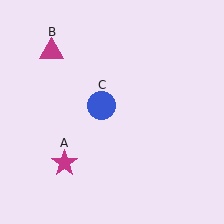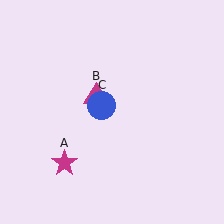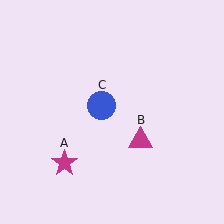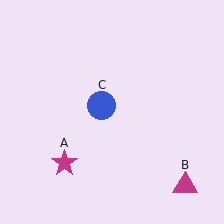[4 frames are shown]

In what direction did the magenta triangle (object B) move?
The magenta triangle (object B) moved down and to the right.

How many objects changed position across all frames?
1 object changed position: magenta triangle (object B).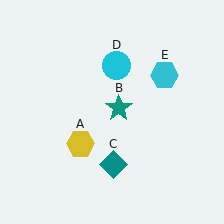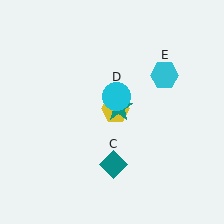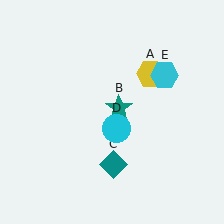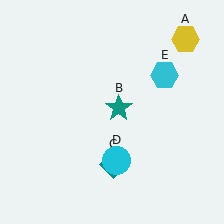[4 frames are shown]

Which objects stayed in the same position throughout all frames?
Teal star (object B) and teal diamond (object C) and cyan hexagon (object E) remained stationary.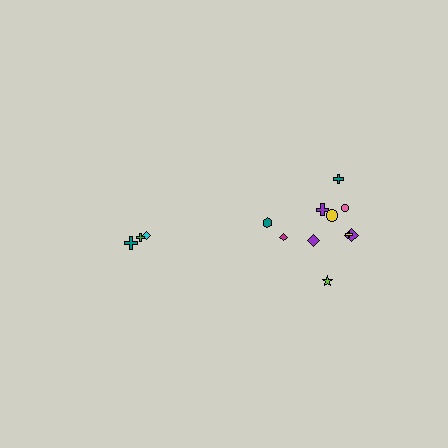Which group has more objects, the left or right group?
The right group.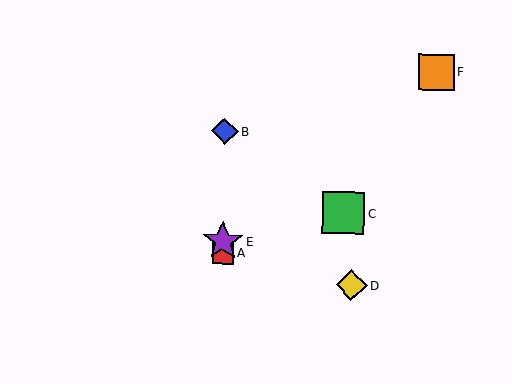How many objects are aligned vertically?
3 objects (A, B, E) are aligned vertically.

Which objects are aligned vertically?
Objects A, B, E are aligned vertically.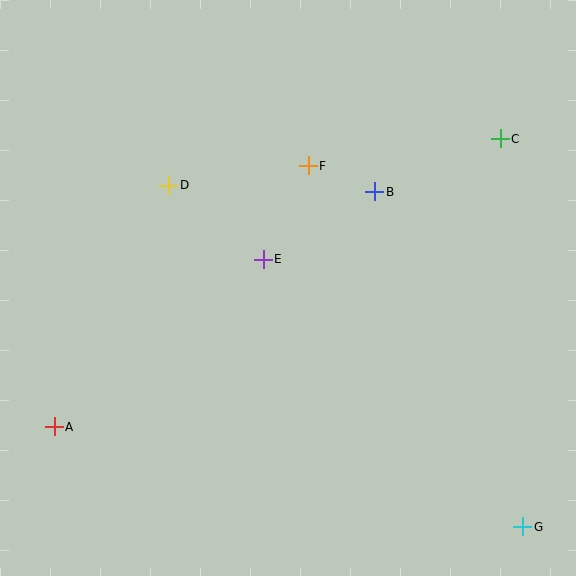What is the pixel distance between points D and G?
The distance between D and G is 492 pixels.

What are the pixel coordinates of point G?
Point G is at (523, 527).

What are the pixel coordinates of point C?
Point C is at (500, 139).